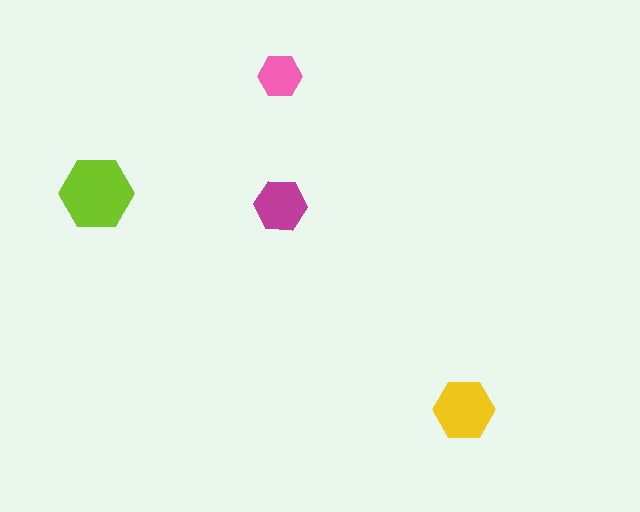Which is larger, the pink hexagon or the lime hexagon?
The lime one.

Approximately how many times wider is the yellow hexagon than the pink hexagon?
About 1.5 times wider.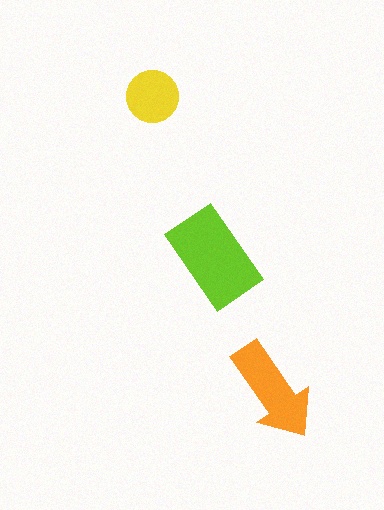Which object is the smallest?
The yellow circle.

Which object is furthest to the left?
The yellow circle is leftmost.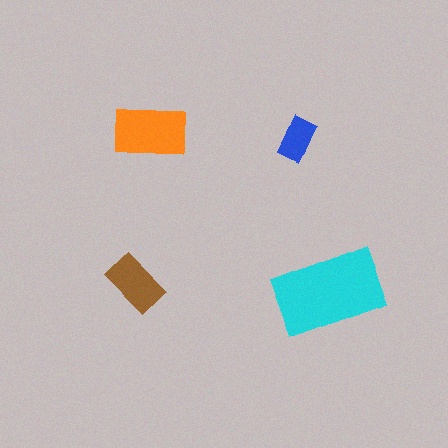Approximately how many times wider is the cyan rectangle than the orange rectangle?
About 1.5 times wider.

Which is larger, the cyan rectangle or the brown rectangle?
The cyan one.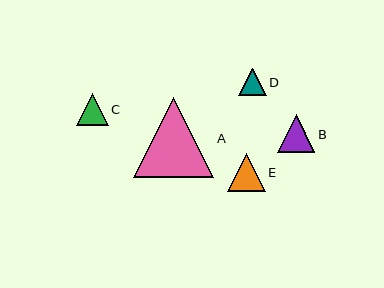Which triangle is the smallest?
Triangle D is the smallest with a size of approximately 28 pixels.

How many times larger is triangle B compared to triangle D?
Triangle B is approximately 1.4 times the size of triangle D.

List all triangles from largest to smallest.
From largest to smallest: A, E, B, C, D.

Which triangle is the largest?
Triangle A is the largest with a size of approximately 81 pixels.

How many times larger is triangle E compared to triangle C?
Triangle E is approximately 1.2 times the size of triangle C.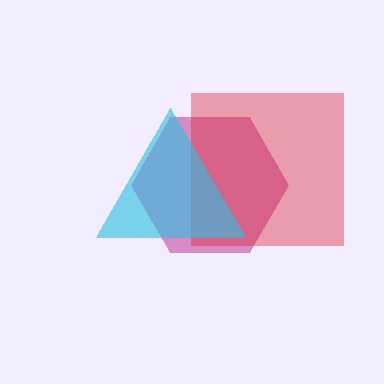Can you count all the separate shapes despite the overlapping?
Yes, there are 3 separate shapes.